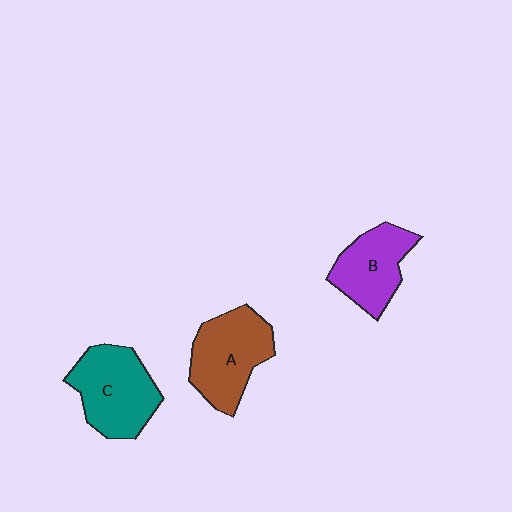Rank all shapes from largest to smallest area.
From largest to smallest: C (teal), A (brown), B (purple).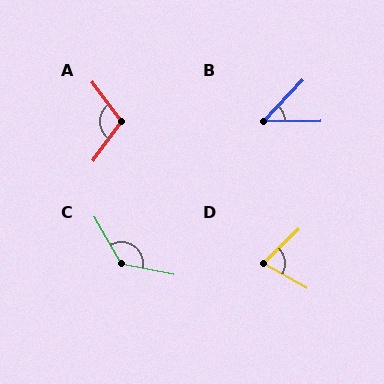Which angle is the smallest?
B, at approximately 45 degrees.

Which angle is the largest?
C, at approximately 131 degrees.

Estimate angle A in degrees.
Approximately 108 degrees.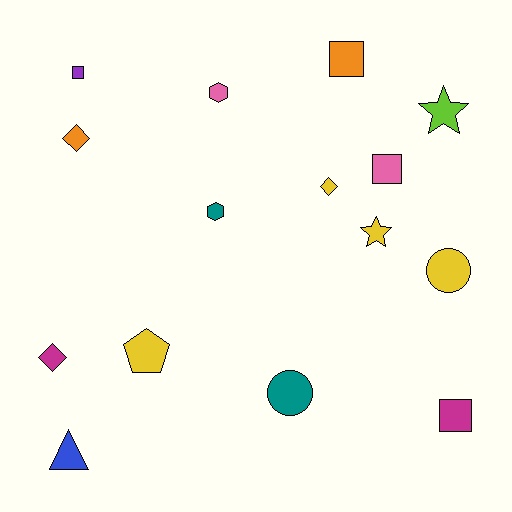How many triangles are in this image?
There is 1 triangle.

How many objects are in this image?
There are 15 objects.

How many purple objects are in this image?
There is 1 purple object.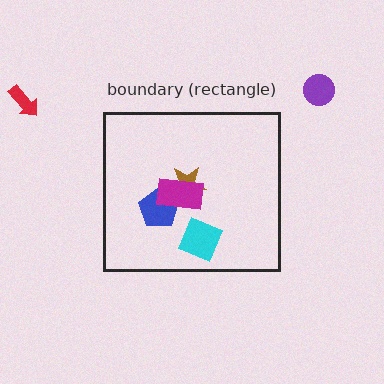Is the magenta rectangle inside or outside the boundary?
Inside.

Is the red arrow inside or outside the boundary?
Outside.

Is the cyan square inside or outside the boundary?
Inside.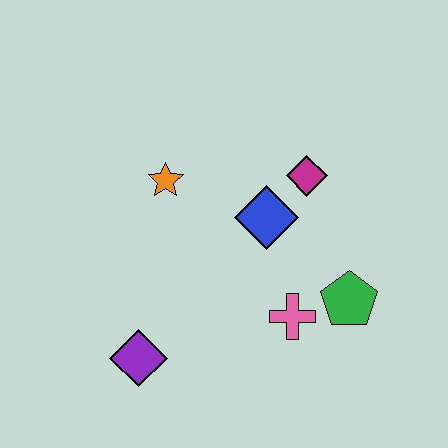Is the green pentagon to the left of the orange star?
No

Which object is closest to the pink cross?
The green pentagon is closest to the pink cross.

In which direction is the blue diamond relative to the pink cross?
The blue diamond is above the pink cross.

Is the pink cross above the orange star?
No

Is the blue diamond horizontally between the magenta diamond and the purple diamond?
Yes